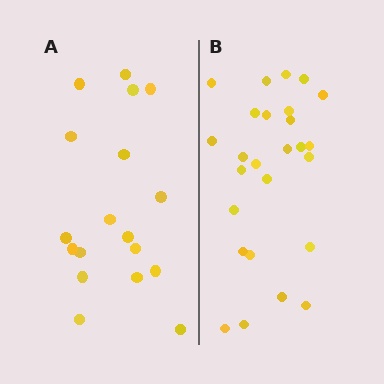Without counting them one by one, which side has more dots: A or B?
Region B (the right region) has more dots.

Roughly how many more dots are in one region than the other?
Region B has roughly 8 or so more dots than region A.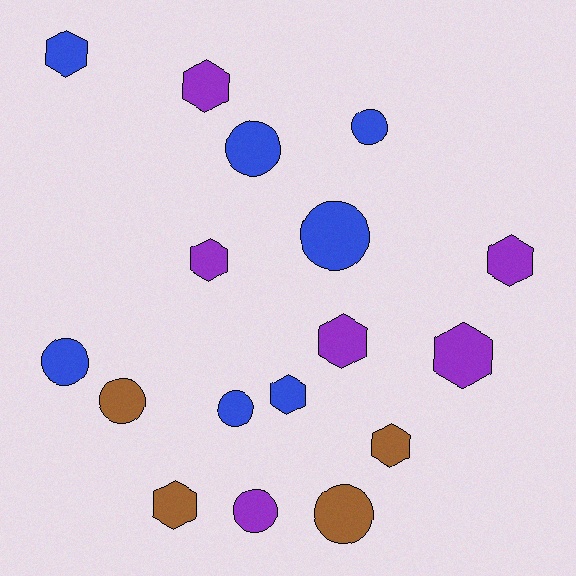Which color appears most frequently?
Blue, with 7 objects.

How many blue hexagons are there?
There are 2 blue hexagons.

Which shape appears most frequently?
Hexagon, with 9 objects.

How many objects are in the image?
There are 17 objects.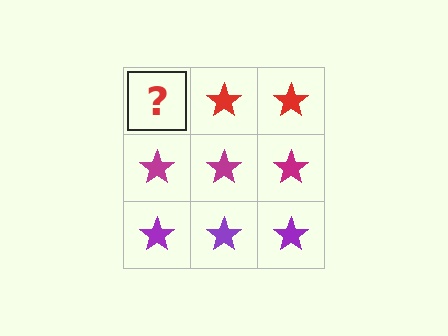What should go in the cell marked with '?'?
The missing cell should contain a red star.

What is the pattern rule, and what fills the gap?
The rule is that each row has a consistent color. The gap should be filled with a red star.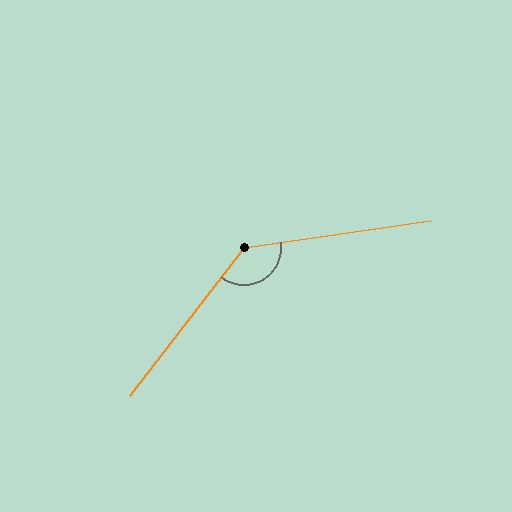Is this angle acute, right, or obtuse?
It is obtuse.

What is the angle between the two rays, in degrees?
Approximately 136 degrees.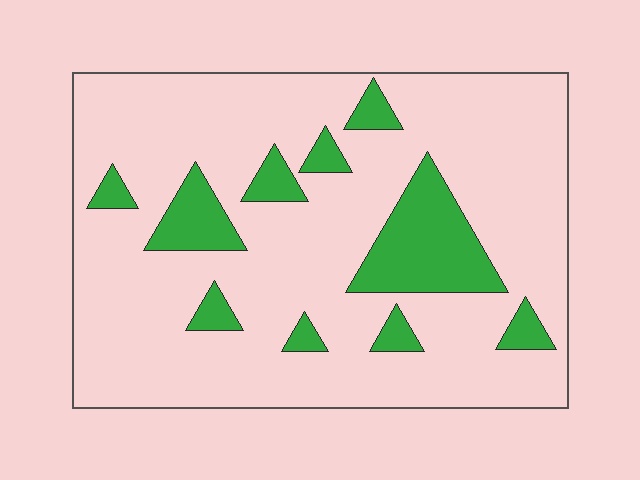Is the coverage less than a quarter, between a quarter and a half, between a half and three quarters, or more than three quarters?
Less than a quarter.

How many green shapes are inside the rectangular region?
10.